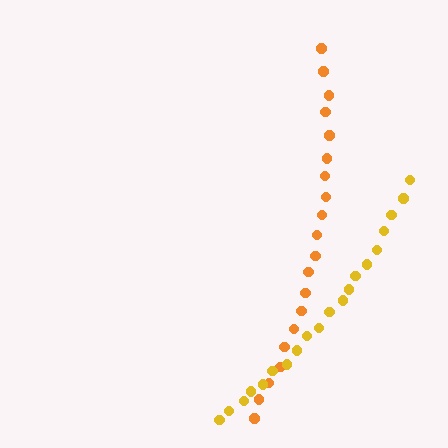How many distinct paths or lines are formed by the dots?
There are 2 distinct paths.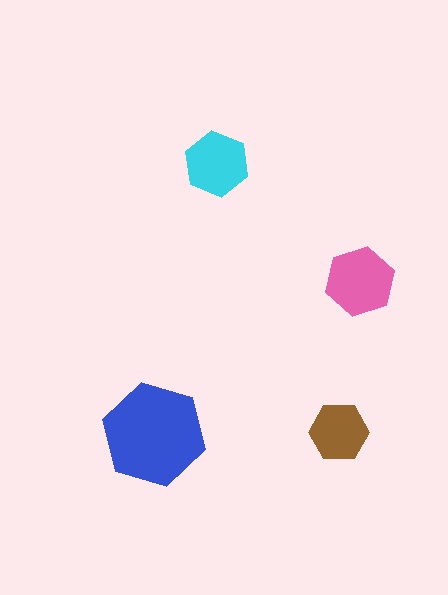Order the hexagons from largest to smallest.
the blue one, the pink one, the cyan one, the brown one.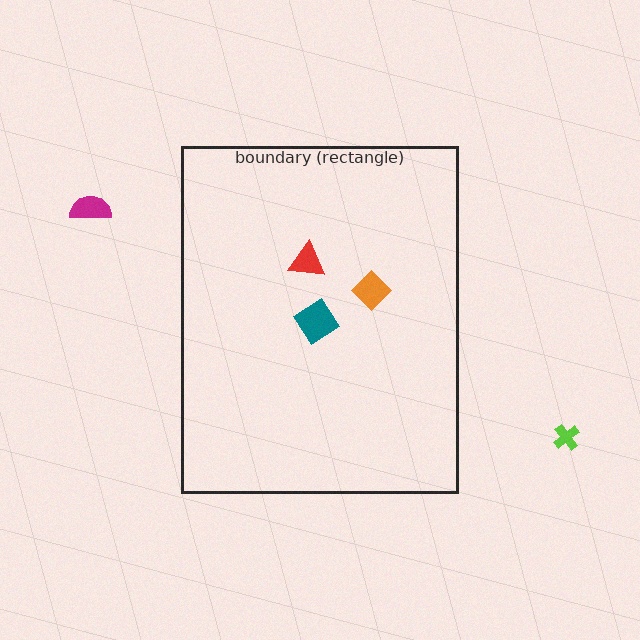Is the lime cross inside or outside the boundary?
Outside.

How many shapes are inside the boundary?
3 inside, 2 outside.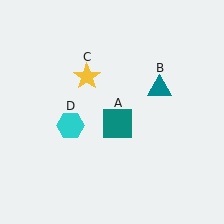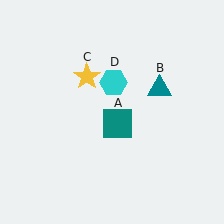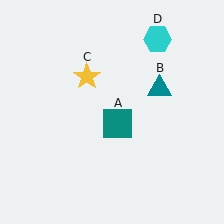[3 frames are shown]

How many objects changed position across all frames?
1 object changed position: cyan hexagon (object D).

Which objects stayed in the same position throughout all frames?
Teal square (object A) and teal triangle (object B) and yellow star (object C) remained stationary.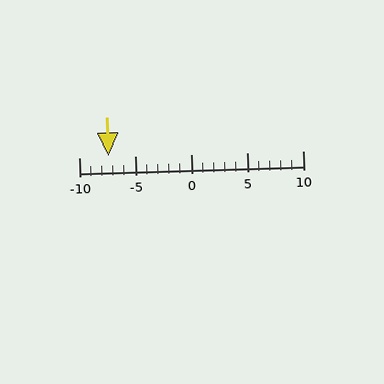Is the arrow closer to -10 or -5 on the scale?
The arrow is closer to -5.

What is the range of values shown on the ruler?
The ruler shows values from -10 to 10.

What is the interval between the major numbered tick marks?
The major tick marks are spaced 5 units apart.